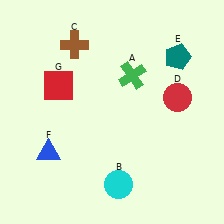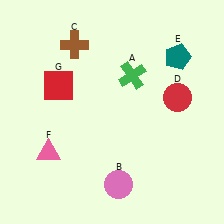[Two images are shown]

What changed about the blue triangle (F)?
In Image 1, F is blue. In Image 2, it changed to pink.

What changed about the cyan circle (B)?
In Image 1, B is cyan. In Image 2, it changed to pink.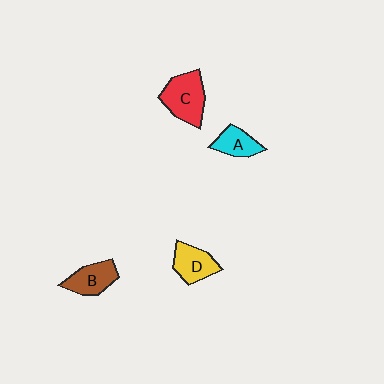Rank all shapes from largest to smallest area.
From largest to smallest: C (red), B (brown), D (yellow), A (cyan).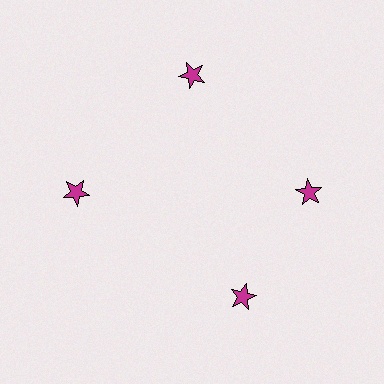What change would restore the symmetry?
The symmetry would be restored by rotating it back into even spacing with its neighbors so that all 4 stars sit at equal angles and equal distance from the center.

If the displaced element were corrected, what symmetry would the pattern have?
It would have 4-fold rotational symmetry — the pattern would map onto itself every 90 degrees.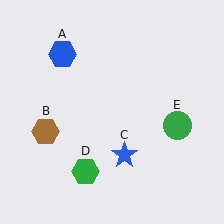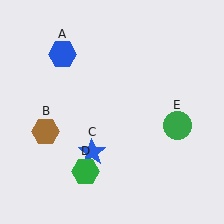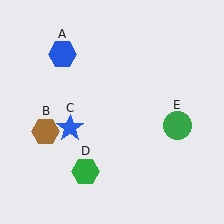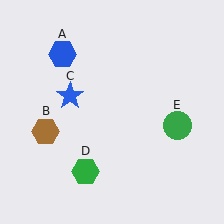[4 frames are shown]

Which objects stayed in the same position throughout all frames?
Blue hexagon (object A) and brown hexagon (object B) and green hexagon (object D) and green circle (object E) remained stationary.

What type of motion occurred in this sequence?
The blue star (object C) rotated clockwise around the center of the scene.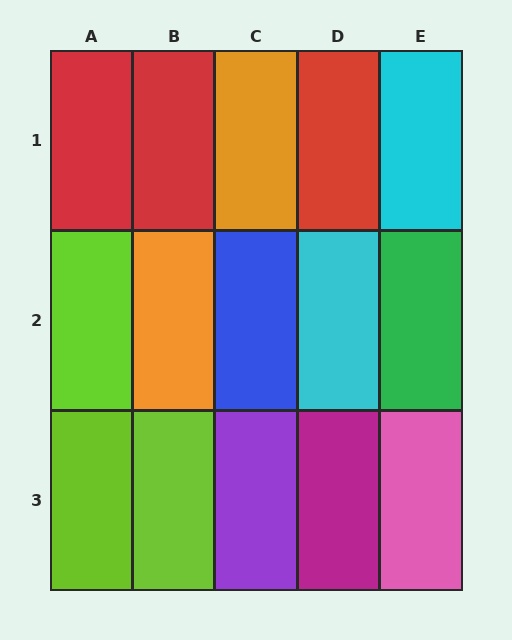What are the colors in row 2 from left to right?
Lime, orange, blue, cyan, green.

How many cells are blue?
1 cell is blue.